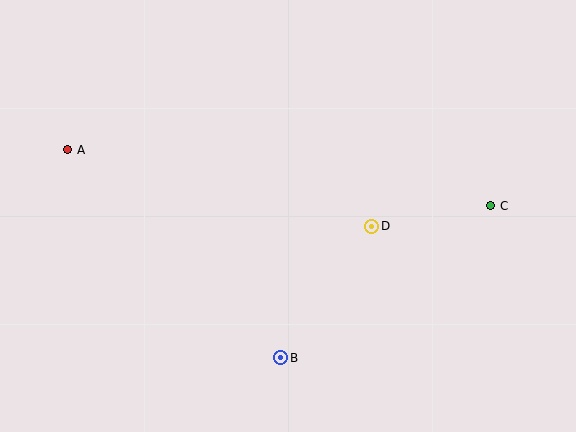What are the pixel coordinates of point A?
Point A is at (68, 150).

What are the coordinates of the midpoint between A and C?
The midpoint between A and C is at (279, 178).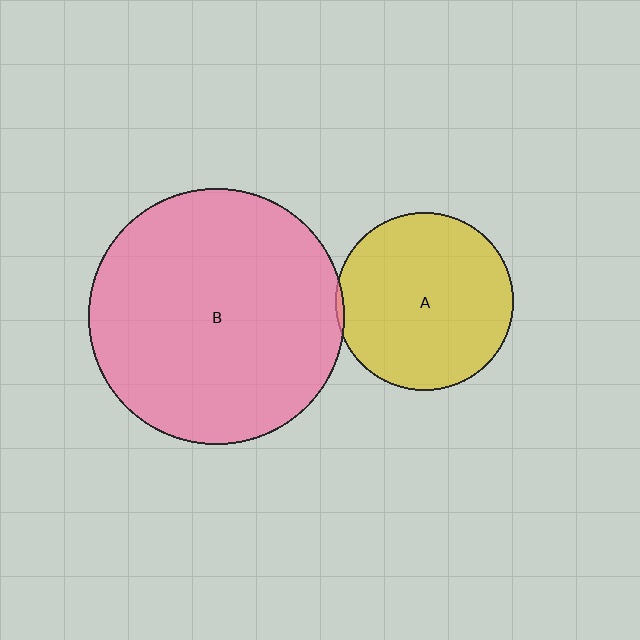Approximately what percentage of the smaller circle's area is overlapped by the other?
Approximately 5%.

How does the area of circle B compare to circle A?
Approximately 2.1 times.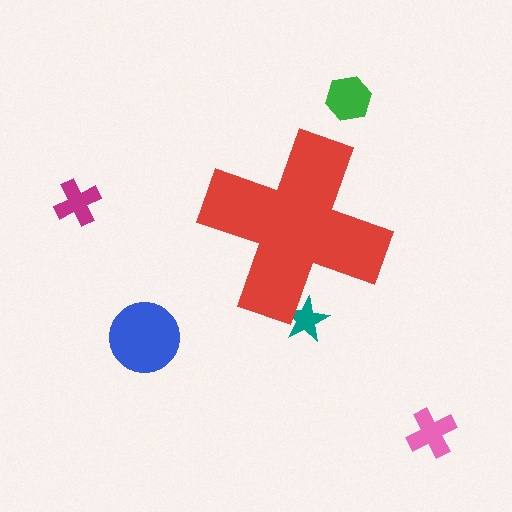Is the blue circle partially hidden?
No, the blue circle is fully visible.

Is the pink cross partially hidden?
No, the pink cross is fully visible.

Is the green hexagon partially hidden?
No, the green hexagon is fully visible.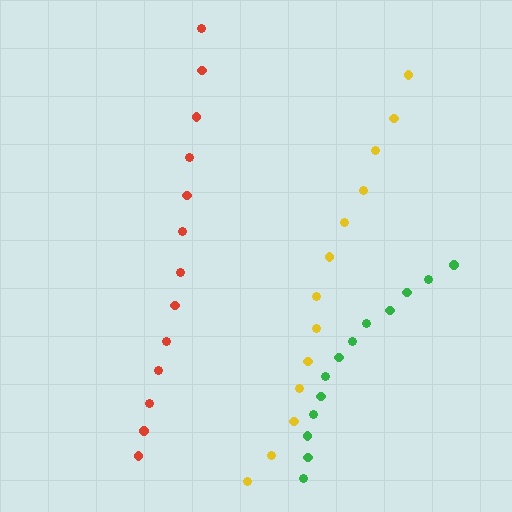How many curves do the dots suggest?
There are 3 distinct paths.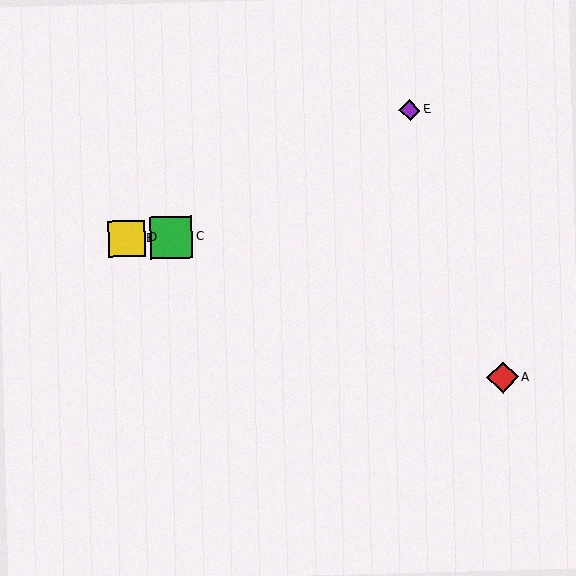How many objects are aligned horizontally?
3 objects (B, C, D) are aligned horizontally.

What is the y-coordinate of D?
Object D is at y≈238.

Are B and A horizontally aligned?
No, B is at y≈238 and A is at y≈377.